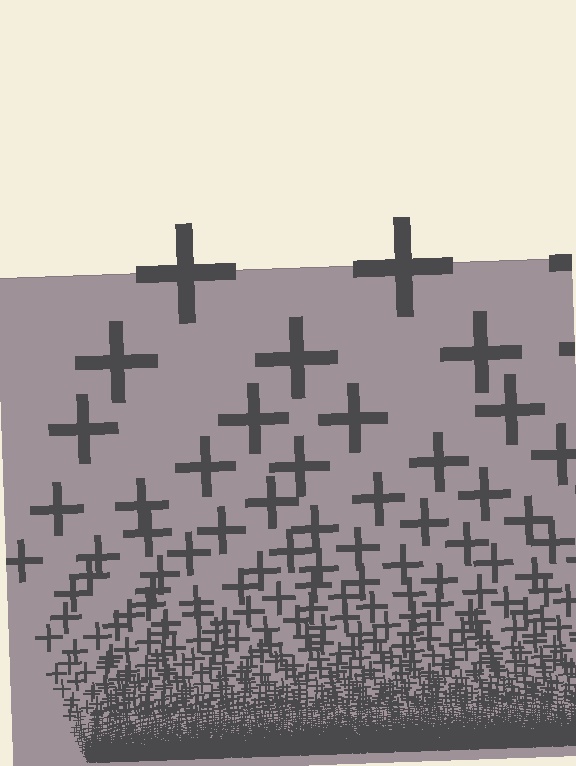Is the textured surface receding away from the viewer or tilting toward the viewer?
The surface appears to tilt toward the viewer. Texture elements get larger and sparser toward the top.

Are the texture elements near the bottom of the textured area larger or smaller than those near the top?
Smaller. The gradient is inverted — elements near the bottom are smaller and denser.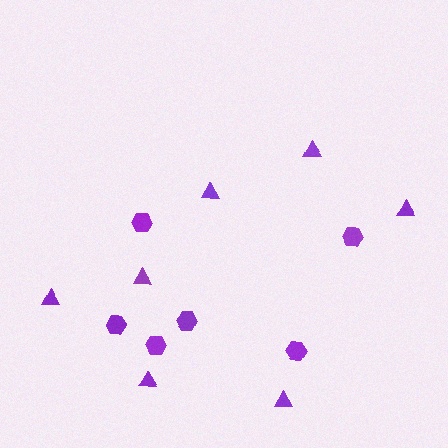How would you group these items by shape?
There are 2 groups: one group of triangles (7) and one group of hexagons (6).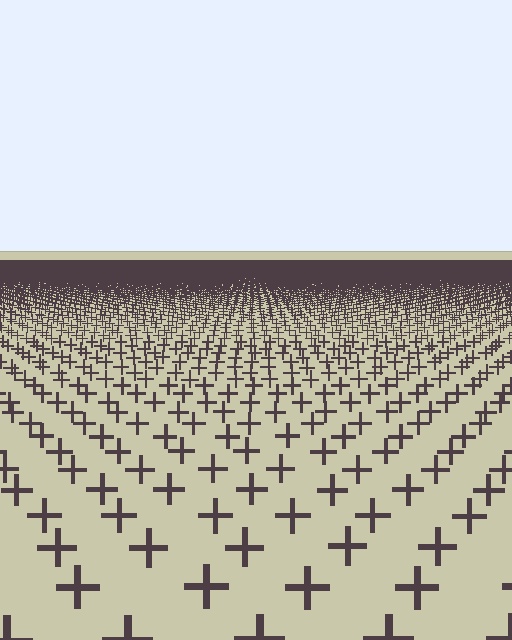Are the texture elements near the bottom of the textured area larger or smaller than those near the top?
Larger. Near the bottom, elements are closer to the viewer and appear at a bigger on-screen size.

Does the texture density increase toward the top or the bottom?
Density increases toward the top.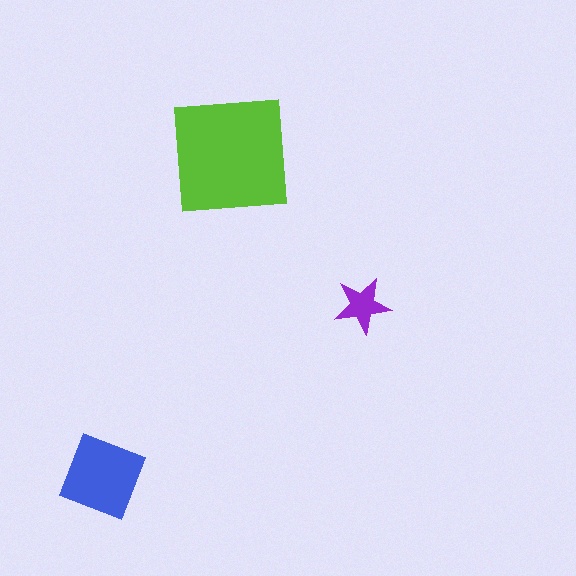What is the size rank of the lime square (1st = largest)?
1st.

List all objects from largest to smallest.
The lime square, the blue diamond, the purple star.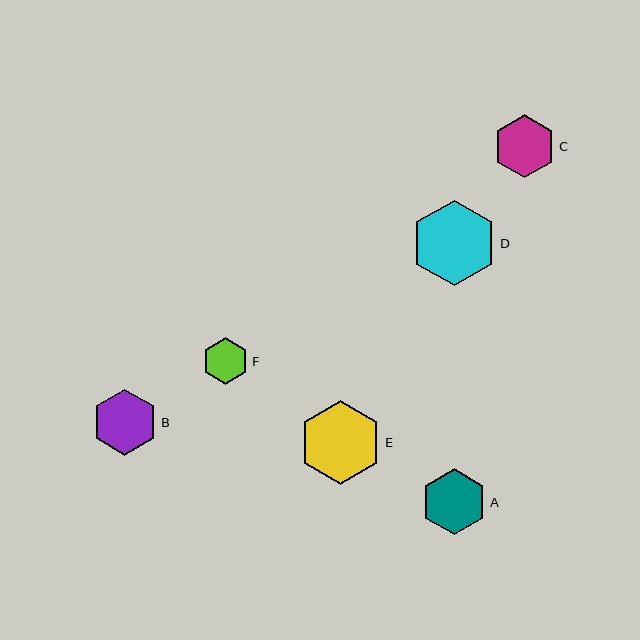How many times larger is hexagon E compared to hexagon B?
Hexagon E is approximately 1.3 times the size of hexagon B.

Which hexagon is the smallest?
Hexagon F is the smallest with a size of approximately 47 pixels.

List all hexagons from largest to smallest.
From largest to smallest: D, E, B, A, C, F.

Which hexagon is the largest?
Hexagon D is the largest with a size of approximately 86 pixels.